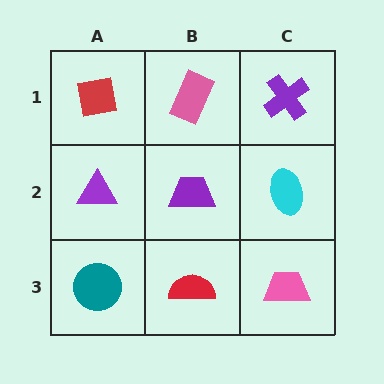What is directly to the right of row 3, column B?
A pink trapezoid.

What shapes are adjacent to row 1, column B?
A purple trapezoid (row 2, column B), a red square (row 1, column A), a purple cross (row 1, column C).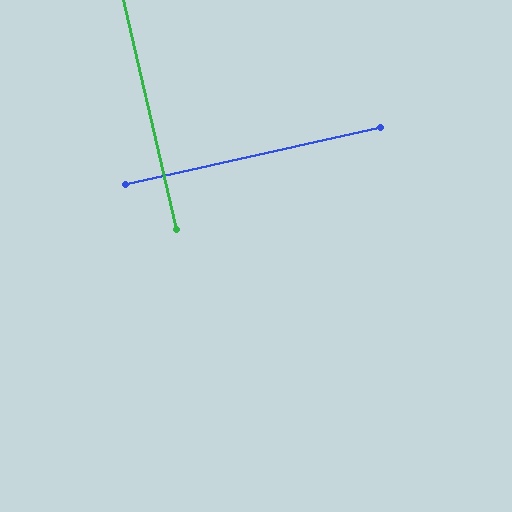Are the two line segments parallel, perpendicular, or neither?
Perpendicular — they meet at approximately 90°.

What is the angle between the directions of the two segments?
Approximately 90 degrees.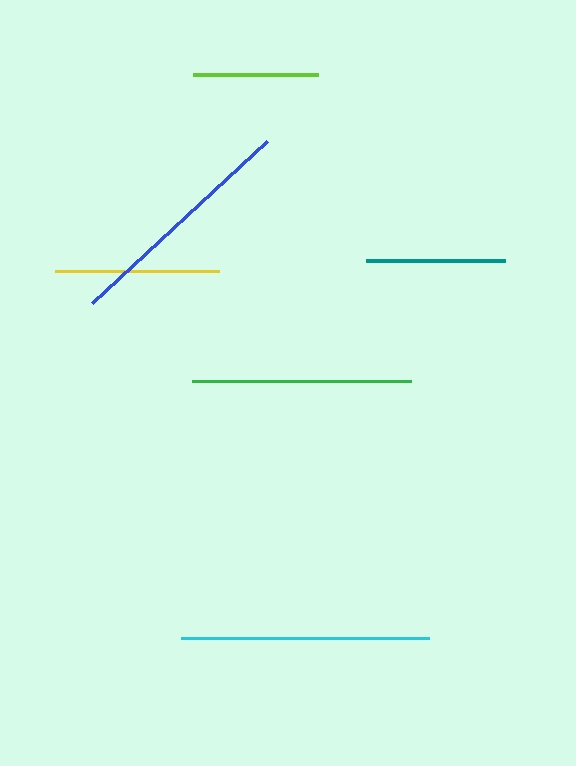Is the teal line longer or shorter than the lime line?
The teal line is longer than the lime line.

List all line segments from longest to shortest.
From longest to shortest: cyan, blue, green, yellow, teal, lime.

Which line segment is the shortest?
The lime line is the shortest at approximately 125 pixels.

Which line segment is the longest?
The cyan line is the longest at approximately 248 pixels.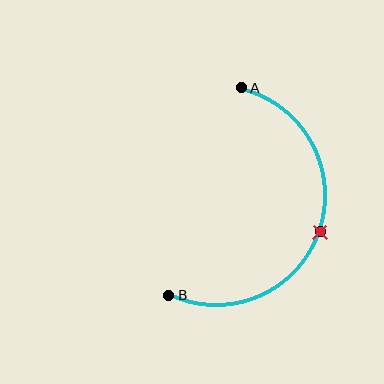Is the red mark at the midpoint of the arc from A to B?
Yes. The red mark lies on the arc at equal arc-length from both A and B — it is the arc midpoint.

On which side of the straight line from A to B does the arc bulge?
The arc bulges to the right of the straight line connecting A and B.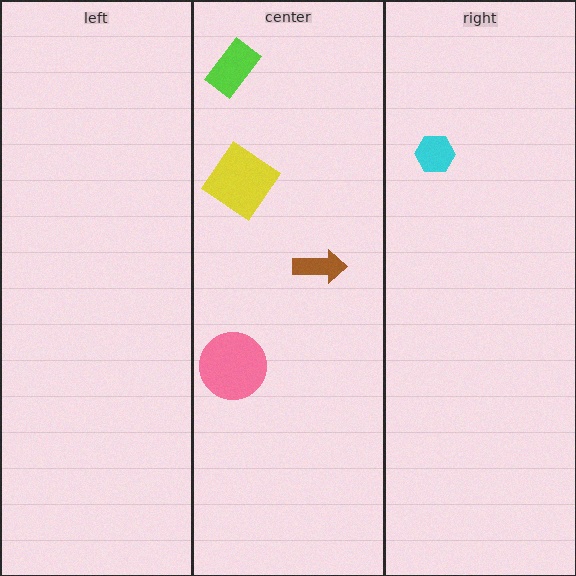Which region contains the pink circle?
The center region.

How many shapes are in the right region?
1.